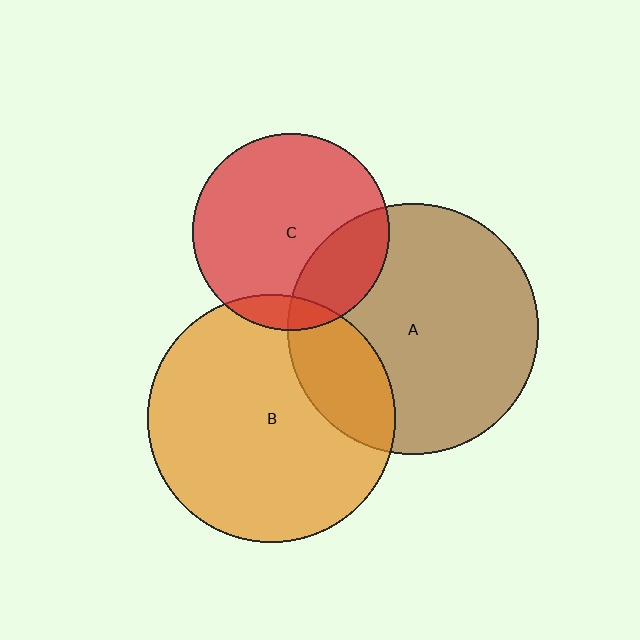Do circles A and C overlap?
Yes.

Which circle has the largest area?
Circle A (brown).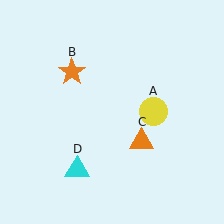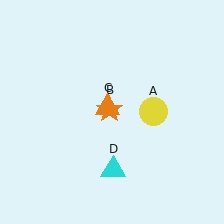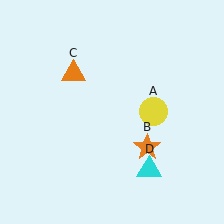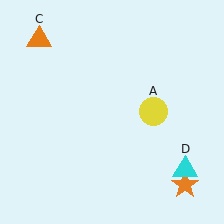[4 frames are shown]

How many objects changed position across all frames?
3 objects changed position: orange star (object B), orange triangle (object C), cyan triangle (object D).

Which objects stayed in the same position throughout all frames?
Yellow circle (object A) remained stationary.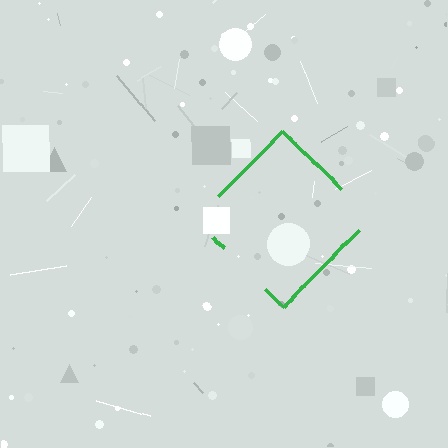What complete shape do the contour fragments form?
The contour fragments form a diamond.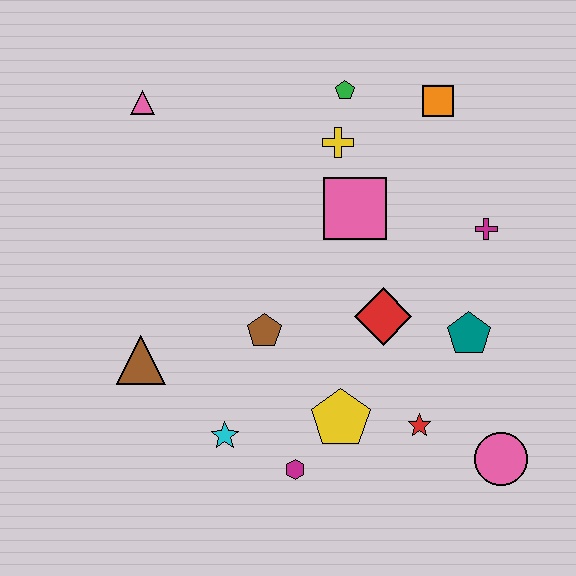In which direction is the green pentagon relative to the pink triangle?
The green pentagon is to the right of the pink triangle.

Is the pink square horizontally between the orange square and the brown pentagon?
Yes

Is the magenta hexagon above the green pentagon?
No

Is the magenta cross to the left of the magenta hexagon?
No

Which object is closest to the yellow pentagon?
The magenta hexagon is closest to the yellow pentagon.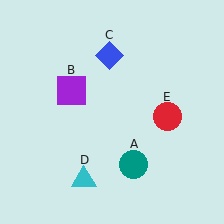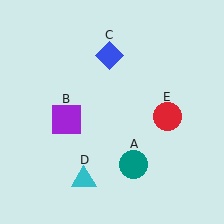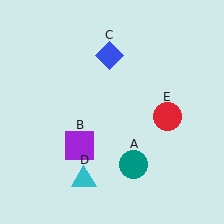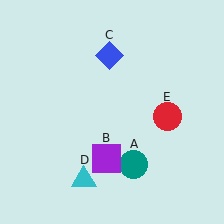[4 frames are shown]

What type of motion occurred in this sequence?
The purple square (object B) rotated counterclockwise around the center of the scene.